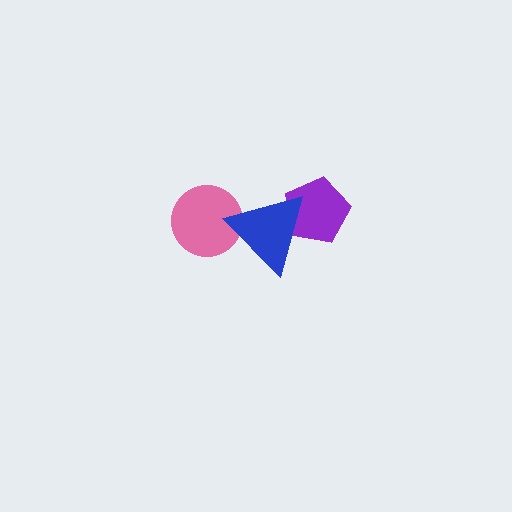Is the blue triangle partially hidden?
No, no other shape covers it.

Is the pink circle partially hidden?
Yes, it is partially covered by another shape.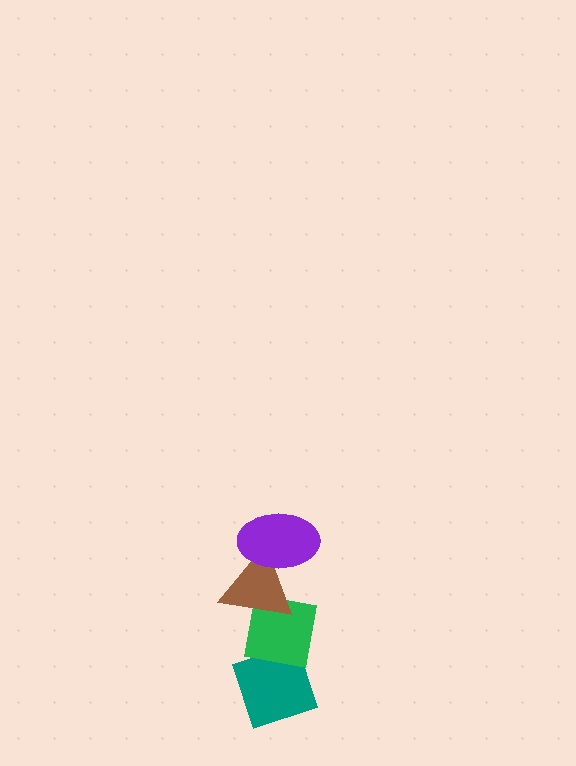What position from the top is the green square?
The green square is 3rd from the top.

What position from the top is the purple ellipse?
The purple ellipse is 1st from the top.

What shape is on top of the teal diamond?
The green square is on top of the teal diamond.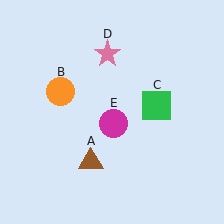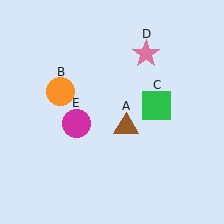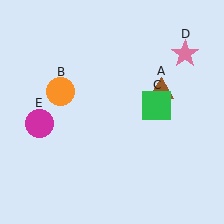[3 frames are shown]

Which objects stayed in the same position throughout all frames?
Orange circle (object B) and green square (object C) remained stationary.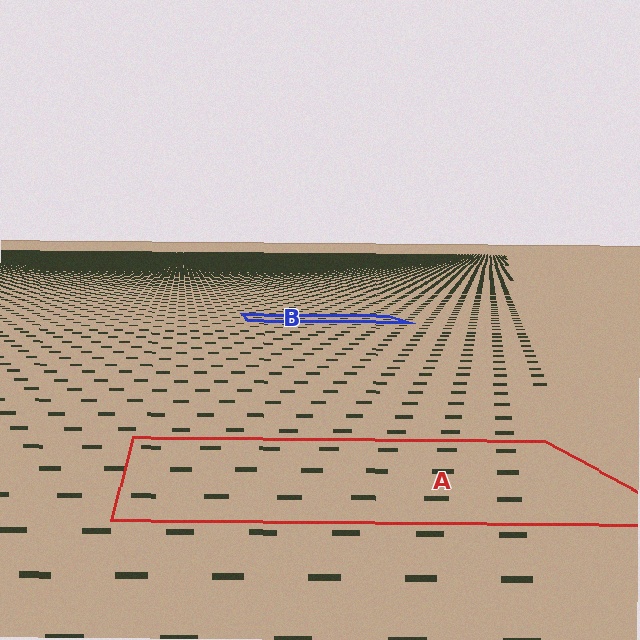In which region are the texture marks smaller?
The texture marks are smaller in region B, because it is farther away.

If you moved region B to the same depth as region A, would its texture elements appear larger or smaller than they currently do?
They would appear larger. At a closer depth, the same texture elements are projected at a bigger on-screen size.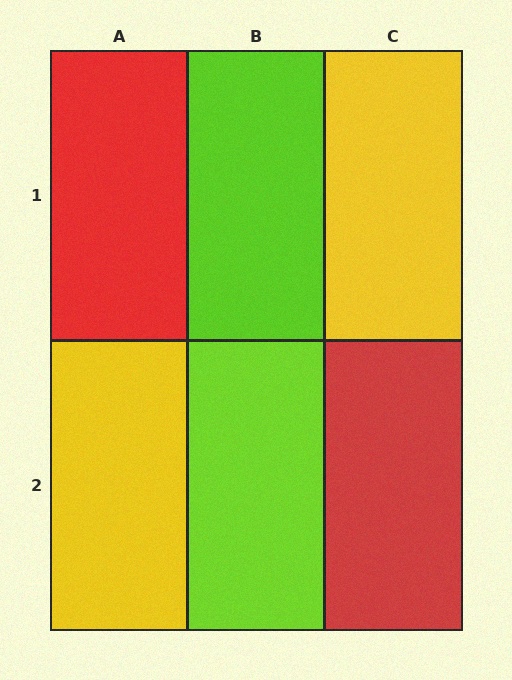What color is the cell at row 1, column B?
Lime.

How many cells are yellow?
2 cells are yellow.